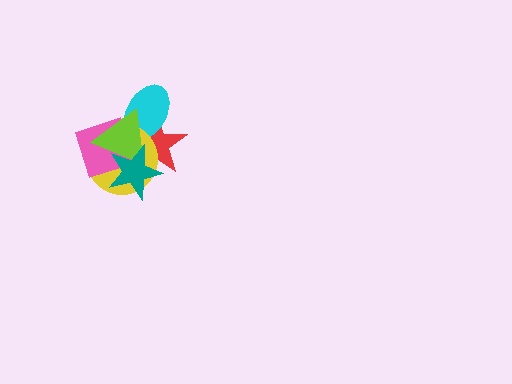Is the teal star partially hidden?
No, no other shape covers it.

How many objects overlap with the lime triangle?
5 objects overlap with the lime triangle.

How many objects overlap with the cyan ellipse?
4 objects overlap with the cyan ellipse.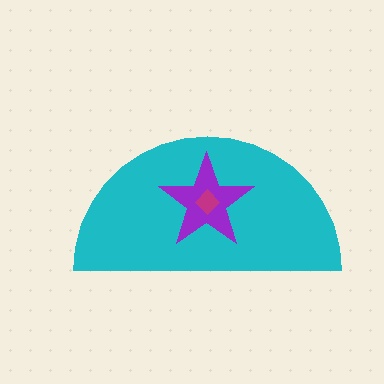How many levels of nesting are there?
3.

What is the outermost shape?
The cyan semicircle.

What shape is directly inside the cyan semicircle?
The purple star.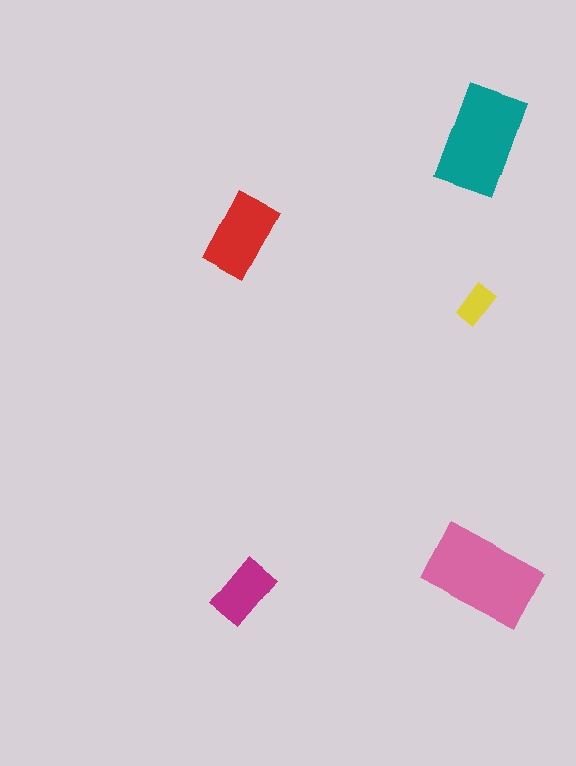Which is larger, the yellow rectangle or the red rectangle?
The red one.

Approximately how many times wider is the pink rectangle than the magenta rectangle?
About 2 times wider.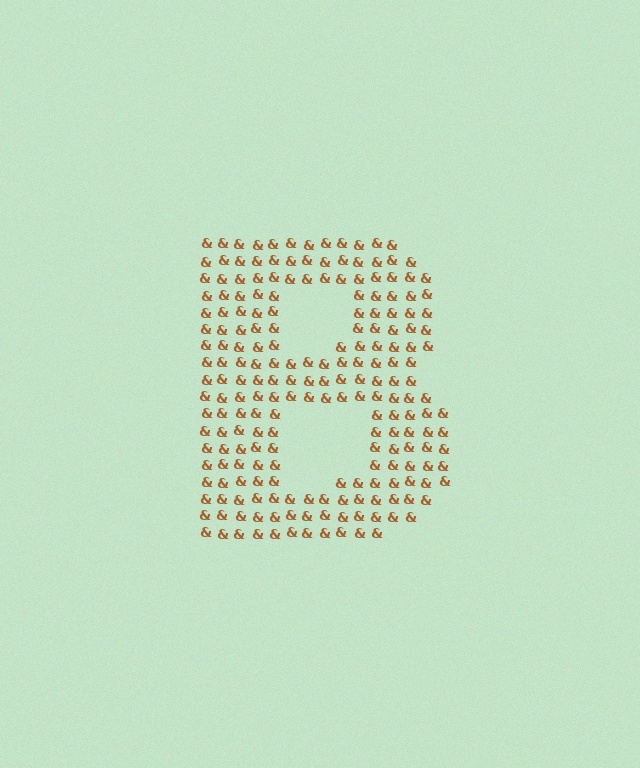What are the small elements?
The small elements are ampersands.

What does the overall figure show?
The overall figure shows the letter B.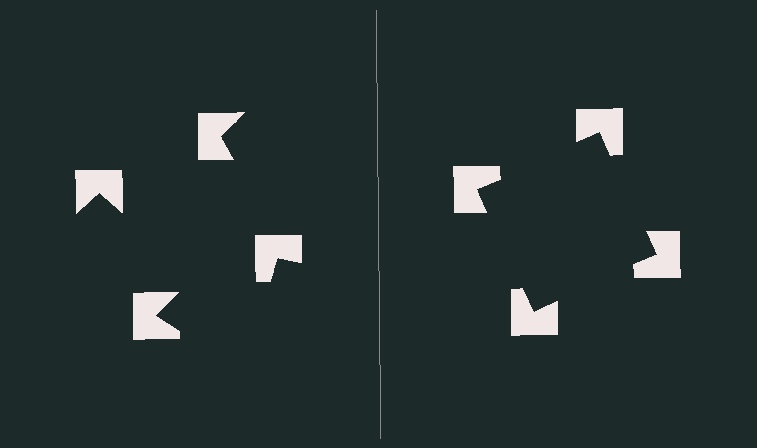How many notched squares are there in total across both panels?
8 — 4 on each side.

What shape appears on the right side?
An illusory square.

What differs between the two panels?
The notched squares are positioned identically on both sides; only the wedge orientations differ. On the right they align to a square; on the left they are misaligned.